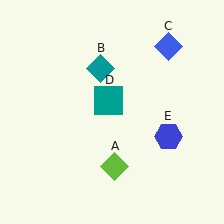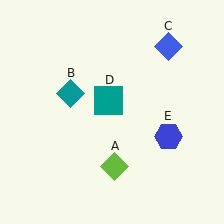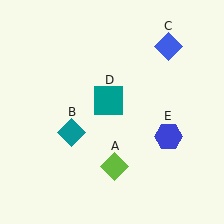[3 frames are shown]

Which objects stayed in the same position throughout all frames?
Lime diamond (object A) and blue diamond (object C) and teal square (object D) and blue hexagon (object E) remained stationary.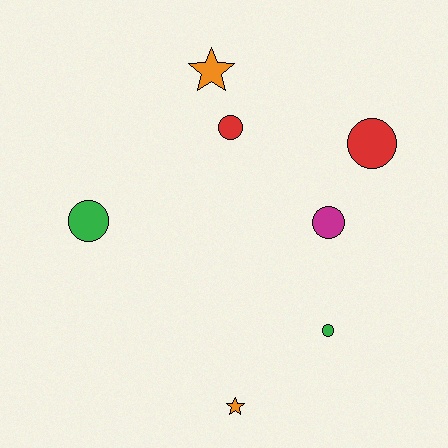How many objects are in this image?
There are 7 objects.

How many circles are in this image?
There are 5 circles.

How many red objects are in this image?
There are 2 red objects.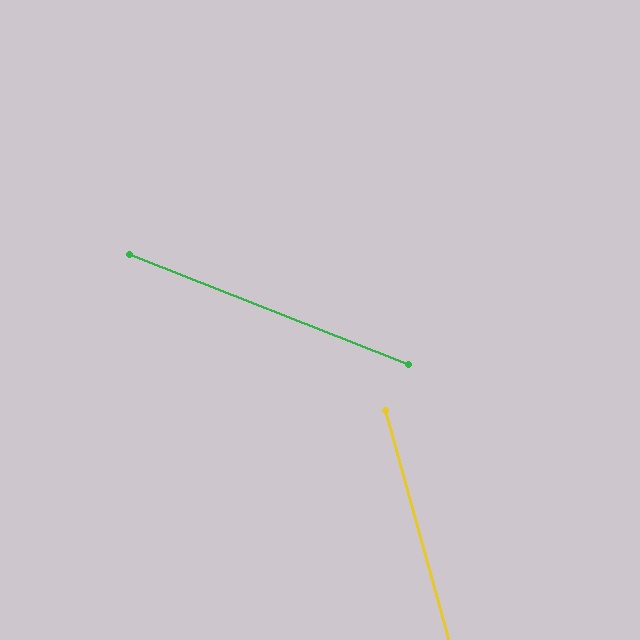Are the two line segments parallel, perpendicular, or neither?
Neither parallel nor perpendicular — they differ by about 53°.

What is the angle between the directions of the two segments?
Approximately 53 degrees.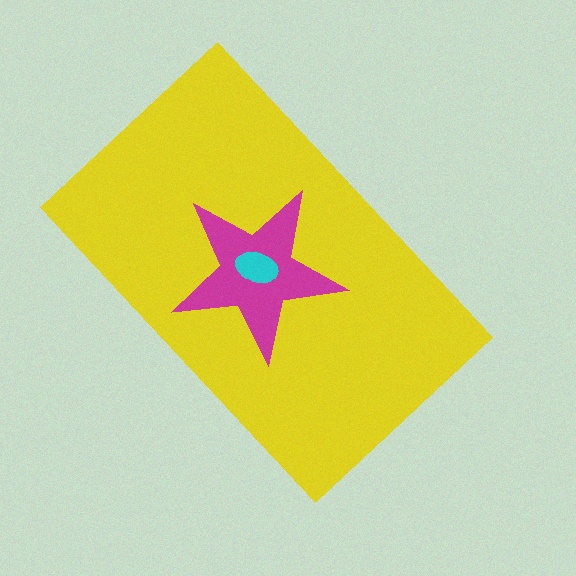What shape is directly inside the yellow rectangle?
The magenta star.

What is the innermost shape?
The cyan ellipse.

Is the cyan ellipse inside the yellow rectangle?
Yes.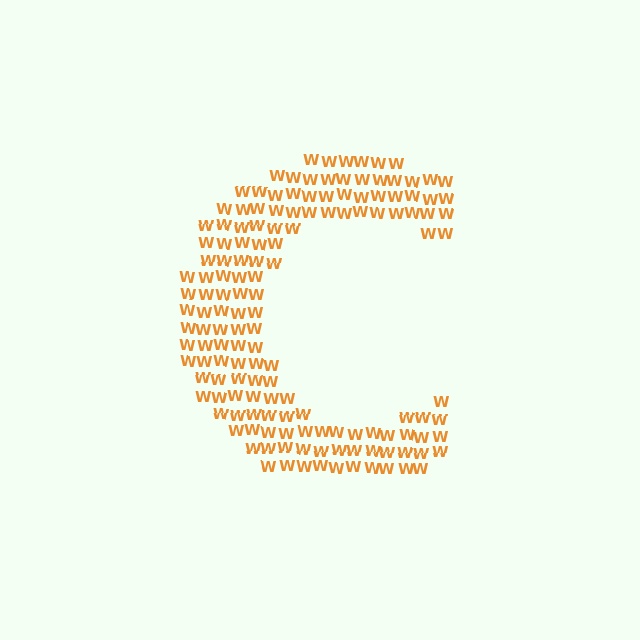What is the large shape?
The large shape is the letter C.